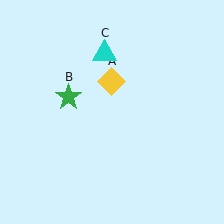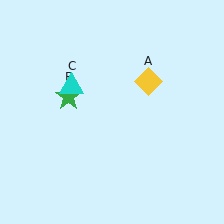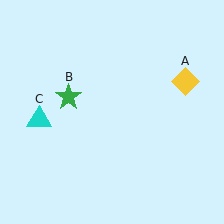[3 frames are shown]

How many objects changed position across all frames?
2 objects changed position: yellow diamond (object A), cyan triangle (object C).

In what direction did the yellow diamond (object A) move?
The yellow diamond (object A) moved right.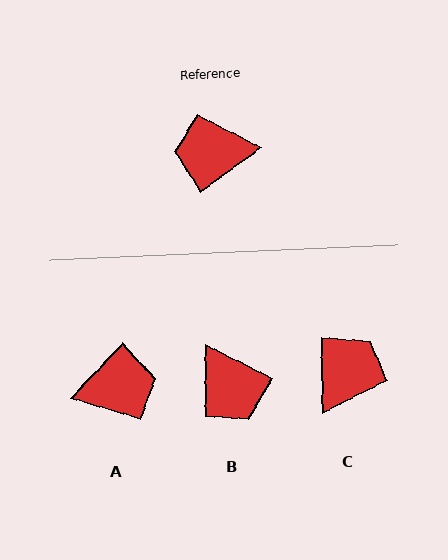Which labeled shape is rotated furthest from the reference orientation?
A, about 169 degrees away.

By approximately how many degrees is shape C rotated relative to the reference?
Approximately 126 degrees clockwise.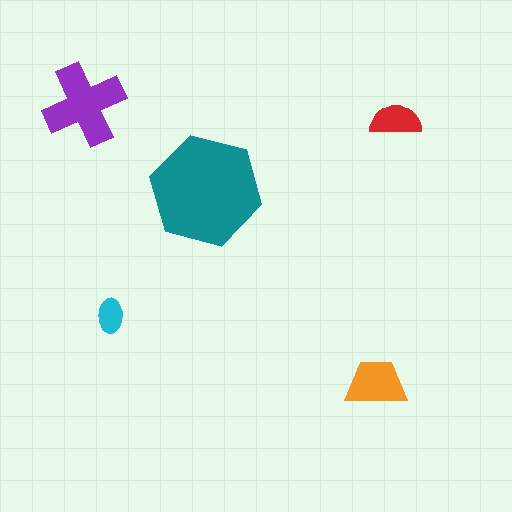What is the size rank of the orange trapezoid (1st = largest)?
3rd.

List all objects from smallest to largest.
The cyan ellipse, the red semicircle, the orange trapezoid, the purple cross, the teal hexagon.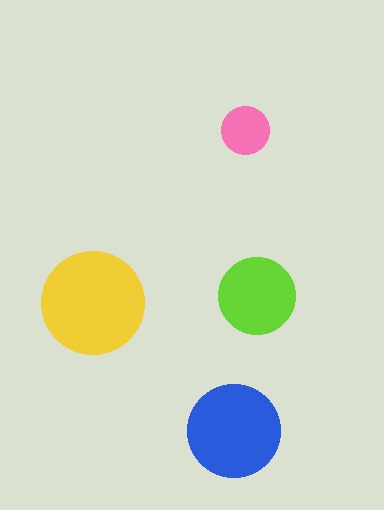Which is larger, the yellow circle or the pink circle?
The yellow one.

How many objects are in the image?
There are 4 objects in the image.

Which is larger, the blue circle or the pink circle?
The blue one.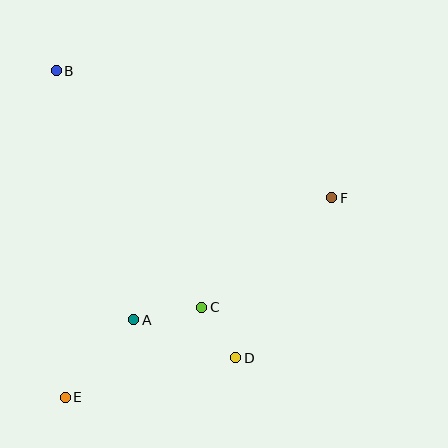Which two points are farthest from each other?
Points B and D are farthest from each other.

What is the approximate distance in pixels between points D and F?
The distance between D and F is approximately 186 pixels.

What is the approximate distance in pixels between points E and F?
The distance between E and F is approximately 333 pixels.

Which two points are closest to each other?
Points C and D are closest to each other.